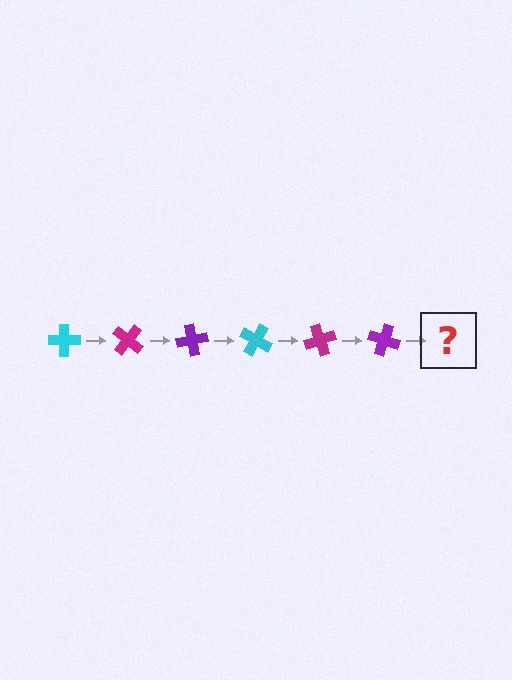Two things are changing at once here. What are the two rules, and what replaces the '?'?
The two rules are that it rotates 40 degrees each step and the color cycles through cyan, magenta, and purple. The '?' should be a cyan cross, rotated 240 degrees from the start.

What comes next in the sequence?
The next element should be a cyan cross, rotated 240 degrees from the start.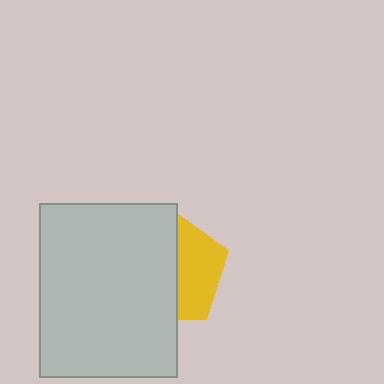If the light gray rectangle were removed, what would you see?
You would see the complete yellow pentagon.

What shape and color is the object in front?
The object in front is a light gray rectangle.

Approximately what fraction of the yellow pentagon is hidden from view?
Roughly 58% of the yellow pentagon is hidden behind the light gray rectangle.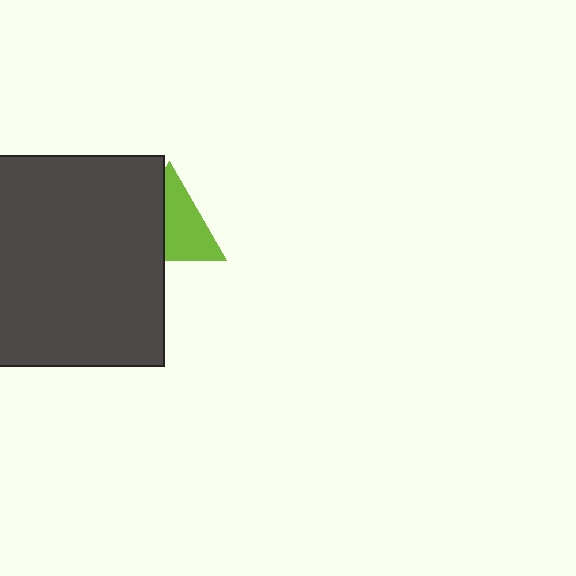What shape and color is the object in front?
The object in front is a dark gray square.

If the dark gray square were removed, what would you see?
You would see the complete lime triangle.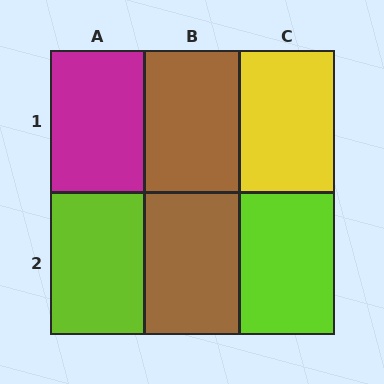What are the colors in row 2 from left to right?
Lime, brown, lime.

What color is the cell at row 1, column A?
Magenta.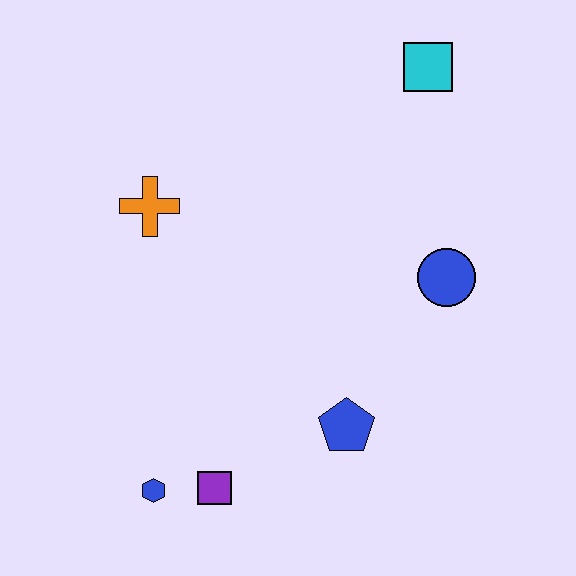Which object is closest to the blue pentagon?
The purple square is closest to the blue pentagon.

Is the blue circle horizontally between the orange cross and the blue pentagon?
No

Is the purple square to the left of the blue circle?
Yes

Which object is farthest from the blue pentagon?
The cyan square is farthest from the blue pentagon.